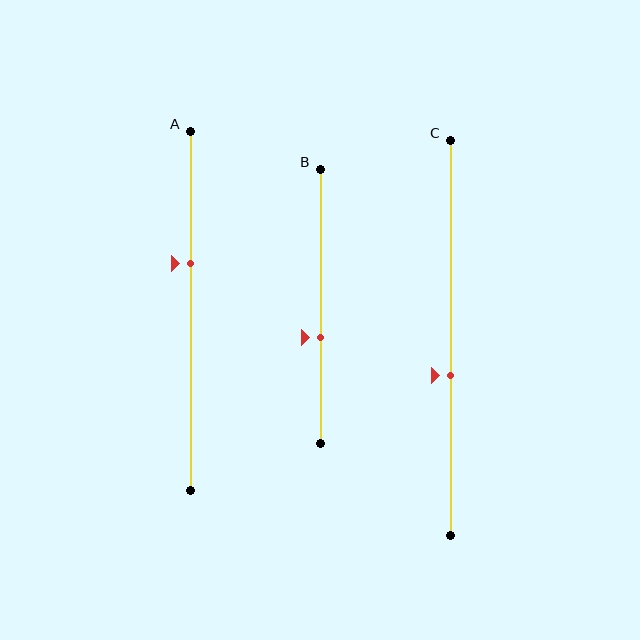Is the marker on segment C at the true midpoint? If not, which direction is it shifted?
No, the marker on segment C is shifted downward by about 10% of the segment length.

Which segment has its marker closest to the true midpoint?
Segment C has its marker closest to the true midpoint.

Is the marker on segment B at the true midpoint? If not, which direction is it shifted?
No, the marker on segment B is shifted downward by about 11% of the segment length.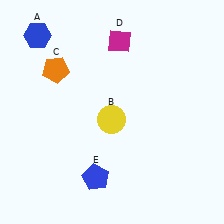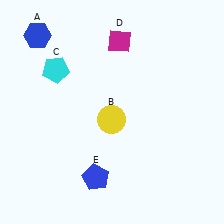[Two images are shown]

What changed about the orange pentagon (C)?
In Image 1, C is orange. In Image 2, it changed to cyan.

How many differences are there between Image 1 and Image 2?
There is 1 difference between the two images.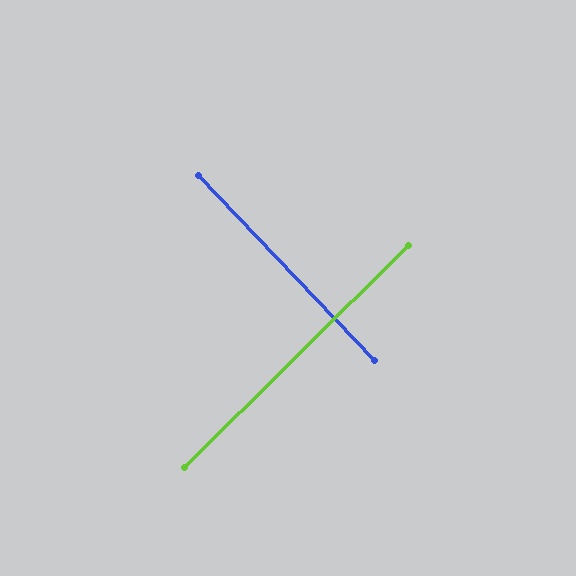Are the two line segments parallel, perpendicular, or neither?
Perpendicular — they meet at approximately 89°.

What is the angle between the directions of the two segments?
Approximately 89 degrees.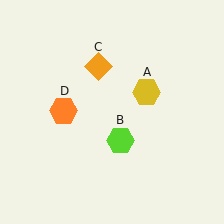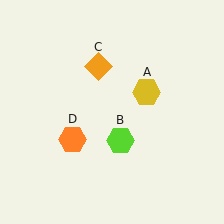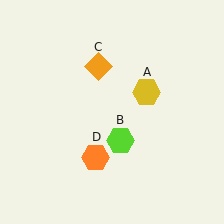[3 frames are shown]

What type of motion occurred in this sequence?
The orange hexagon (object D) rotated counterclockwise around the center of the scene.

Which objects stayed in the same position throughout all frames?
Yellow hexagon (object A) and lime hexagon (object B) and orange diamond (object C) remained stationary.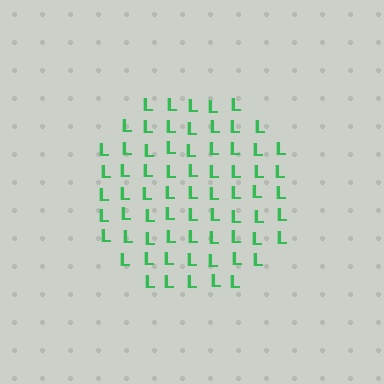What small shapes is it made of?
It is made of small letter L's.